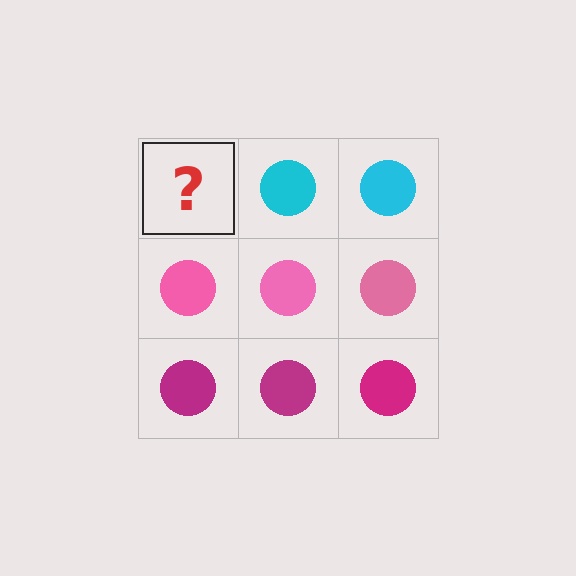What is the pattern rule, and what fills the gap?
The rule is that each row has a consistent color. The gap should be filled with a cyan circle.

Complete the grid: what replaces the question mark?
The question mark should be replaced with a cyan circle.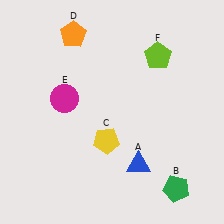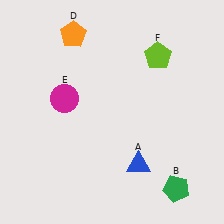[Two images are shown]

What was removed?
The yellow pentagon (C) was removed in Image 2.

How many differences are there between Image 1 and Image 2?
There is 1 difference between the two images.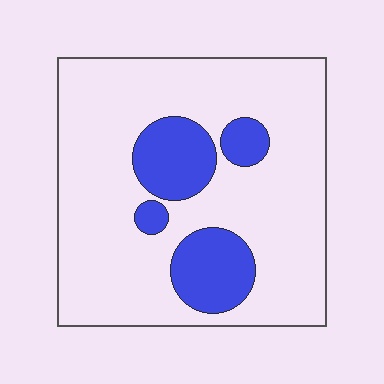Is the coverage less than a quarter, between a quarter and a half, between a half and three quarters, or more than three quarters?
Less than a quarter.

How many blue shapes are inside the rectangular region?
4.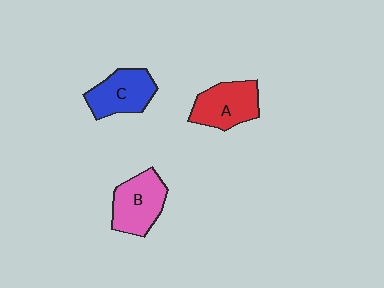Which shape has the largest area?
Shape B (pink).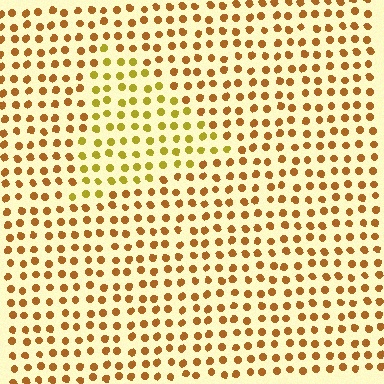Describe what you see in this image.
The image is filled with small brown elements in a uniform arrangement. A triangle-shaped region is visible where the elements are tinted to a slightly different hue, forming a subtle color boundary.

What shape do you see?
I see a triangle.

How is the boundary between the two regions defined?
The boundary is defined purely by a slight shift in hue (about 28 degrees). Spacing, size, and orientation are identical on both sides.